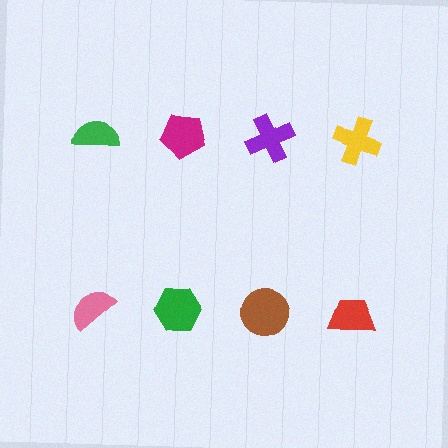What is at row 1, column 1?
A green semicircle.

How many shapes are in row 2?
4 shapes.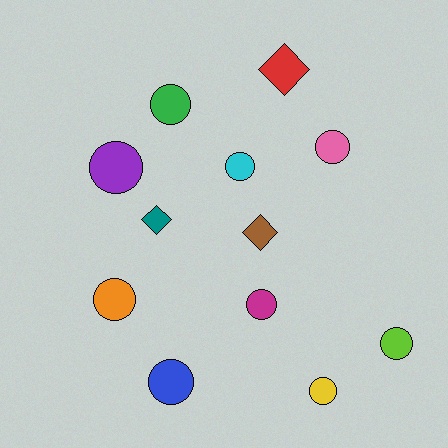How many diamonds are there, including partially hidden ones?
There are 3 diamonds.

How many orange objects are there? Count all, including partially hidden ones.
There is 1 orange object.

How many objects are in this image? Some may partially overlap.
There are 12 objects.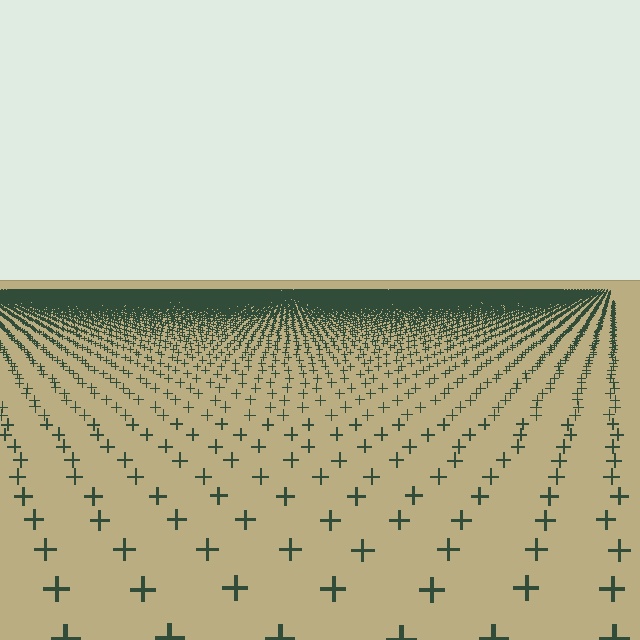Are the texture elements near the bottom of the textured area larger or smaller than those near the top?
Larger. Near the bottom, elements are closer to the viewer and appear at a bigger on-screen size.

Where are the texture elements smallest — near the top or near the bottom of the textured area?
Near the top.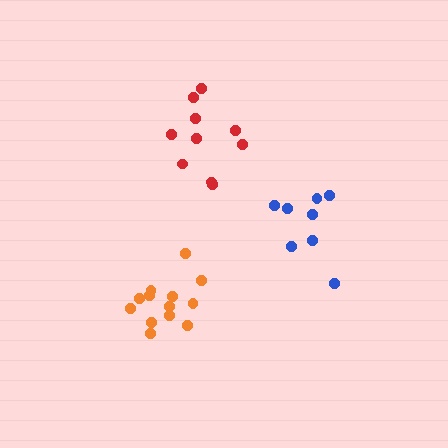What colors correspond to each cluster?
The clusters are colored: blue, orange, red.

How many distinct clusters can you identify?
There are 3 distinct clusters.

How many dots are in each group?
Group 1: 8 dots, Group 2: 13 dots, Group 3: 10 dots (31 total).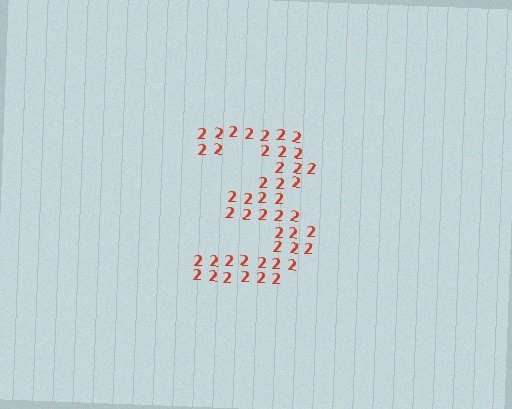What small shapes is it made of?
It is made of small digit 2's.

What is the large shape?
The large shape is the digit 3.